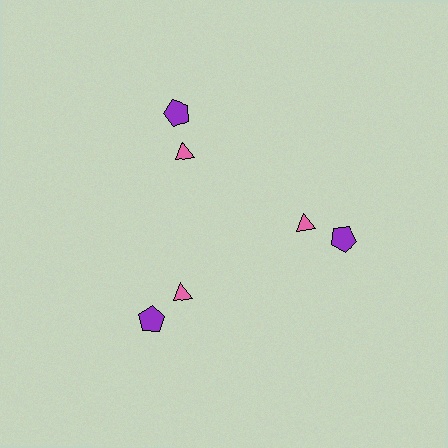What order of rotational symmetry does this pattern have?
This pattern has 3-fold rotational symmetry.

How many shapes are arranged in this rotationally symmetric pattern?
There are 6 shapes, arranged in 3 groups of 2.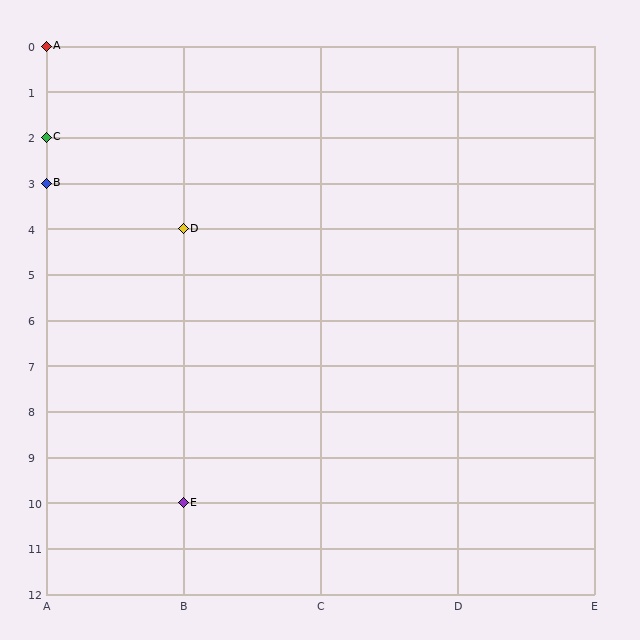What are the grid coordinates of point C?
Point C is at grid coordinates (A, 2).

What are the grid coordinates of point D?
Point D is at grid coordinates (B, 4).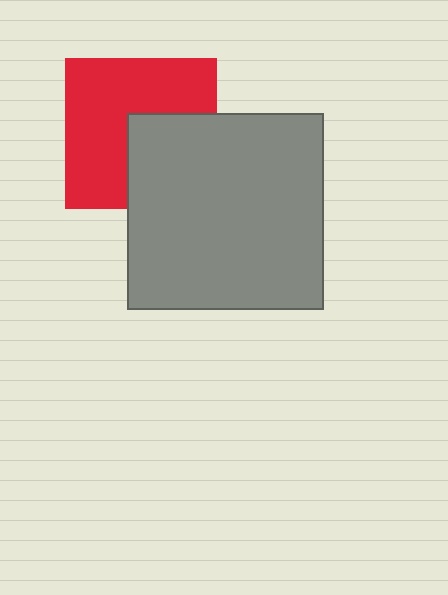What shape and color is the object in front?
The object in front is a gray square.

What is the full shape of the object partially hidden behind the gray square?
The partially hidden object is a red square.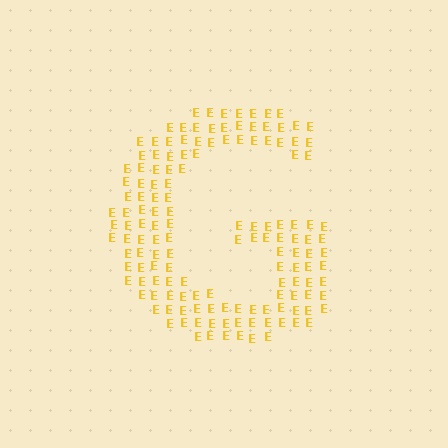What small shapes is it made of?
It is made of small letter E's.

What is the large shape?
The large shape is the letter G.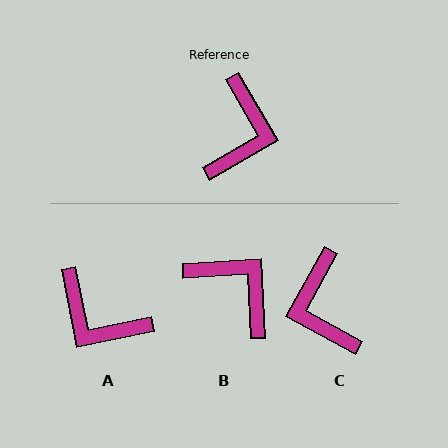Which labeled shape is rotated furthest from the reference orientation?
C, about 149 degrees away.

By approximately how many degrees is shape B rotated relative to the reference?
Approximately 63 degrees counter-clockwise.